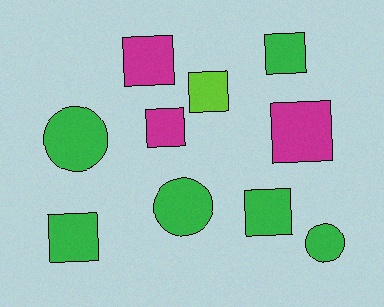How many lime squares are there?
There is 1 lime square.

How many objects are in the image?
There are 10 objects.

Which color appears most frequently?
Green, with 6 objects.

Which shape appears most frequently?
Square, with 7 objects.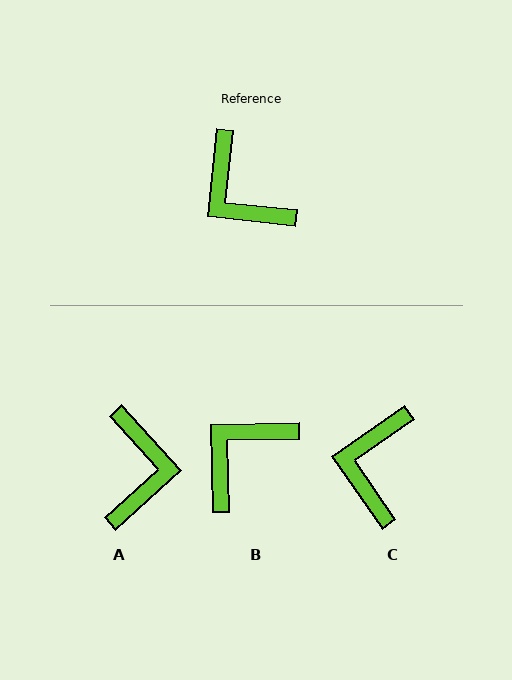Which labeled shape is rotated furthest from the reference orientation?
A, about 139 degrees away.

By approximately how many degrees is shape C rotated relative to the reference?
Approximately 49 degrees clockwise.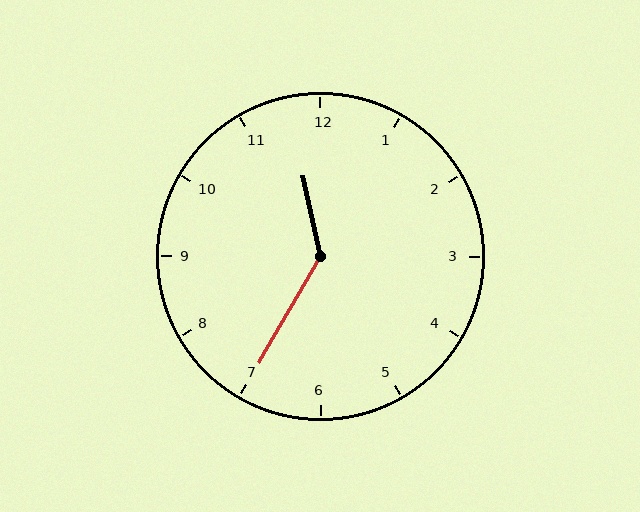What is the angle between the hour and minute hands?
Approximately 138 degrees.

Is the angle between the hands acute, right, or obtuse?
It is obtuse.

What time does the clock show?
11:35.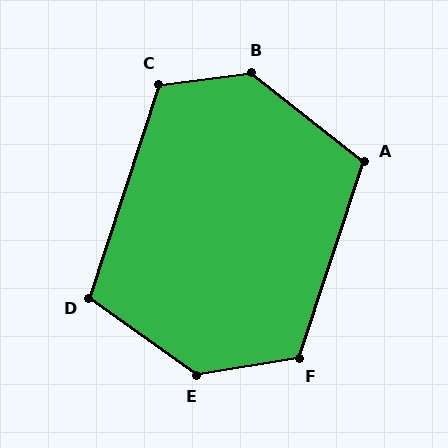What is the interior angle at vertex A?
Approximately 110 degrees (obtuse).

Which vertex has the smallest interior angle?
D, at approximately 108 degrees.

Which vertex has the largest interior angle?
E, at approximately 135 degrees.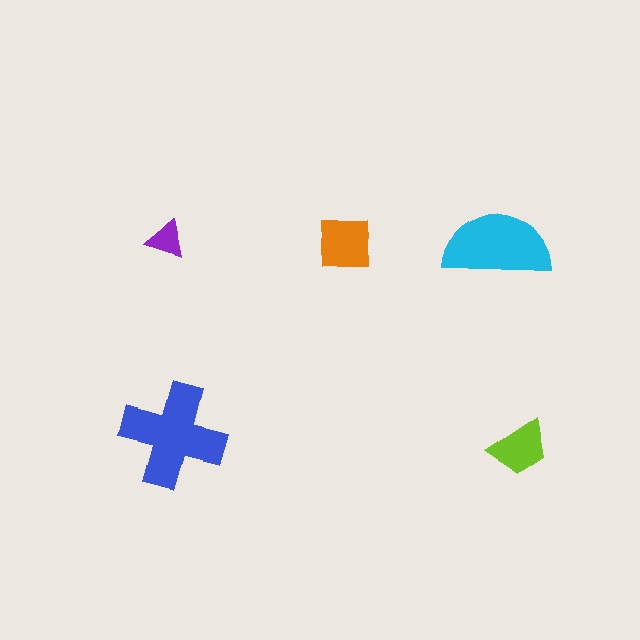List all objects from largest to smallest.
The blue cross, the cyan semicircle, the orange square, the lime trapezoid, the purple triangle.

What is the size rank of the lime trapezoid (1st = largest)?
4th.